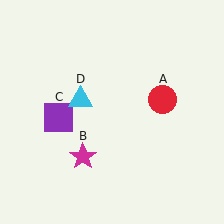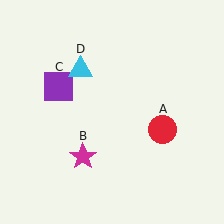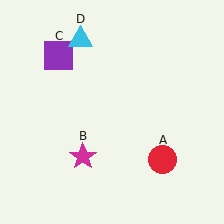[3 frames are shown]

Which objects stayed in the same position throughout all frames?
Magenta star (object B) remained stationary.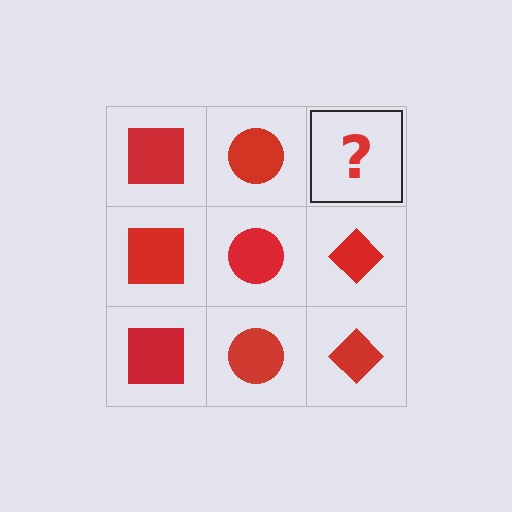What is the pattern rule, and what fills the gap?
The rule is that each column has a consistent shape. The gap should be filled with a red diamond.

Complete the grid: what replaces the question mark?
The question mark should be replaced with a red diamond.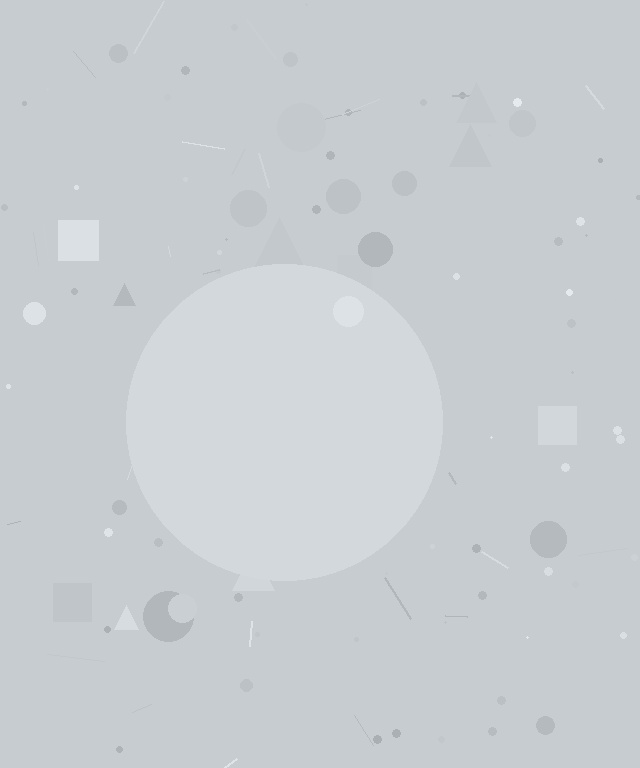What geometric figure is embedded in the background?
A circle is embedded in the background.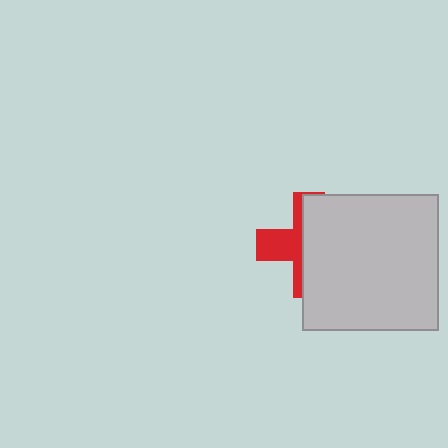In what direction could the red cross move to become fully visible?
The red cross could move left. That would shift it out from behind the light gray square entirely.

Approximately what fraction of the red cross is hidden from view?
Roughly 63% of the red cross is hidden behind the light gray square.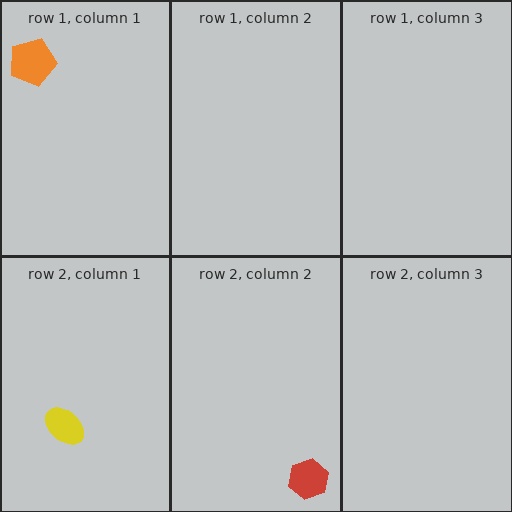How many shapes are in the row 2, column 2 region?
1.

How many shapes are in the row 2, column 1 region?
1.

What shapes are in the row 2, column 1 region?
The yellow ellipse.